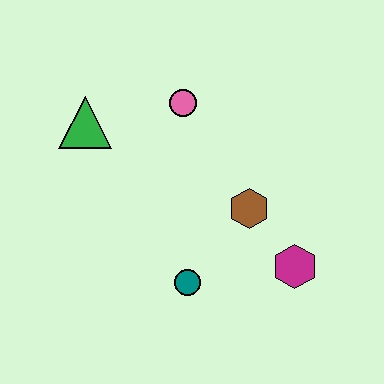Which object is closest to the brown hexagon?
The magenta hexagon is closest to the brown hexagon.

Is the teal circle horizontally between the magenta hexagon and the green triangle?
Yes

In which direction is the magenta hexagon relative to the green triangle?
The magenta hexagon is to the right of the green triangle.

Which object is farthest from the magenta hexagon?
The green triangle is farthest from the magenta hexagon.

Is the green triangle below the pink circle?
Yes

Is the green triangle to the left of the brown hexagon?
Yes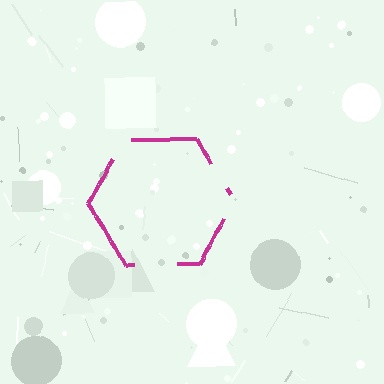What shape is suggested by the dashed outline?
The dashed outline suggests a hexagon.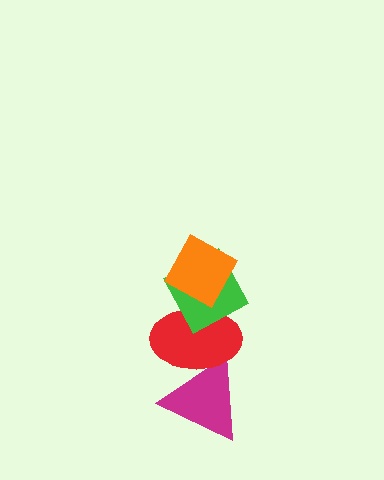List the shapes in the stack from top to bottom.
From top to bottom: the orange diamond, the green diamond, the red ellipse, the magenta triangle.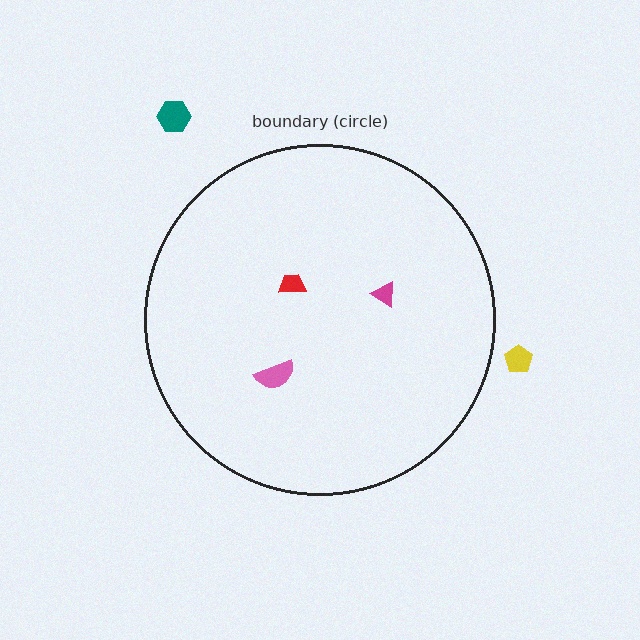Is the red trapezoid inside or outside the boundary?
Inside.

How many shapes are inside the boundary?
3 inside, 2 outside.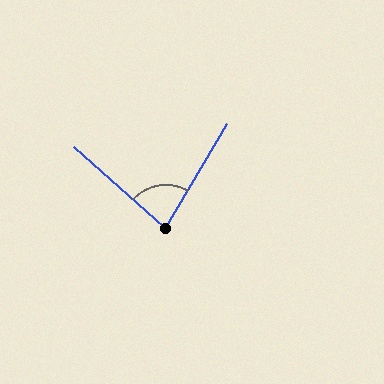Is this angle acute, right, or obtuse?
It is acute.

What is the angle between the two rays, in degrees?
Approximately 79 degrees.